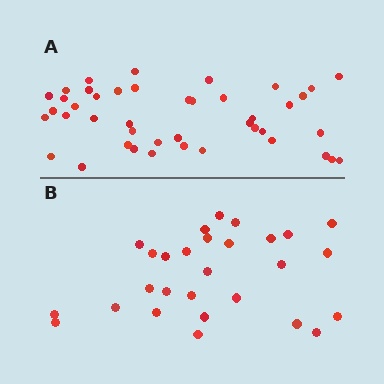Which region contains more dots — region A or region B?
Region A (the top region) has more dots.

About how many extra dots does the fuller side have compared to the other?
Region A has approximately 15 more dots than region B.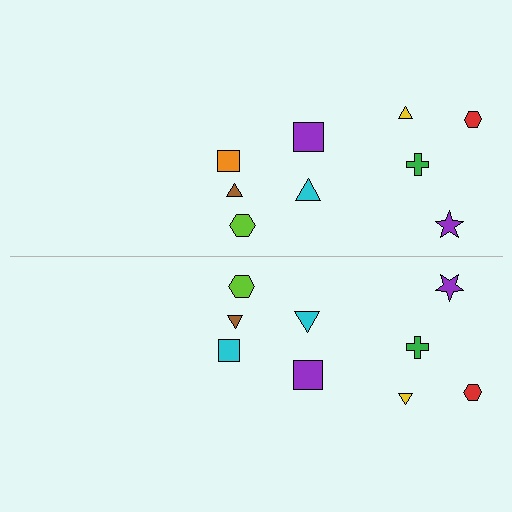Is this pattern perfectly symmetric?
No, the pattern is not perfectly symmetric. The cyan square on the bottom side breaks the symmetry — its mirror counterpart is orange.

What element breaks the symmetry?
The cyan square on the bottom side breaks the symmetry — its mirror counterpart is orange.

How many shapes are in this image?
There are 18 shapes in this image.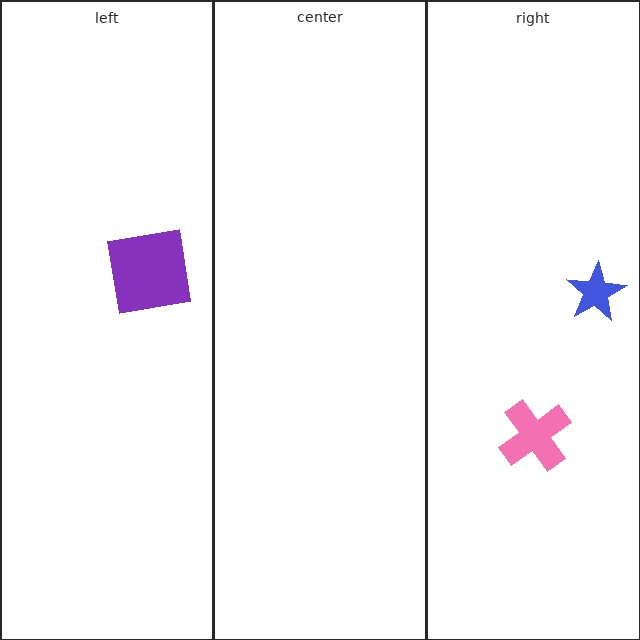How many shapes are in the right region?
2.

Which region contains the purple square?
The left region.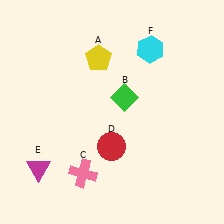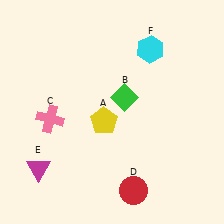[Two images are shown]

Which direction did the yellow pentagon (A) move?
The yellow pentagon (A) moved down.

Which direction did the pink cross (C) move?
The pink cross (C) moved up.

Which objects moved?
The objects that moved are: the yellow pentagon (A), the pink cross (C), the red circle (D).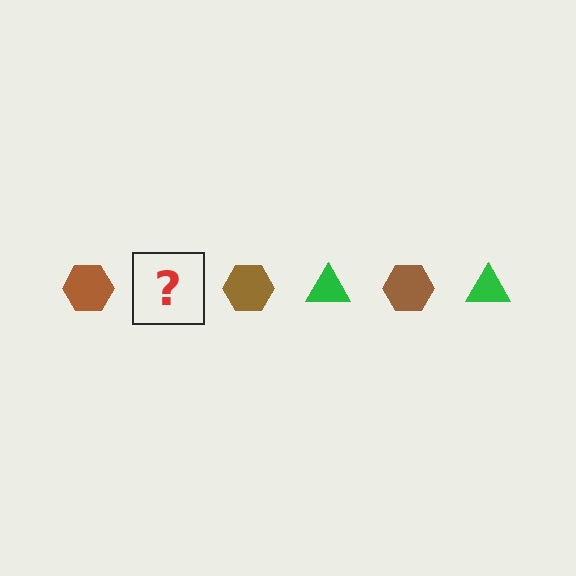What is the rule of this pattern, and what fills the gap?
The rule is that the pattern alternates between brown hexagon and green triangle. The gap should be filled with a green triangle.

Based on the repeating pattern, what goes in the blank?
The blank should be a green triangle.